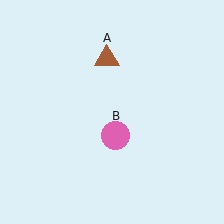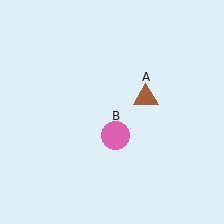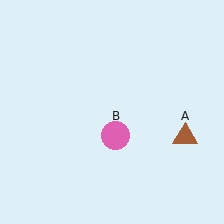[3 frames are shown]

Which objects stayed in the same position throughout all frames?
Pink circle (object B) remained stationary.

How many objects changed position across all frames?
1 object changed position: brown triangle (object A).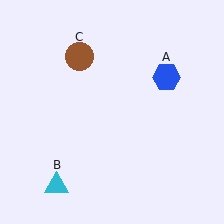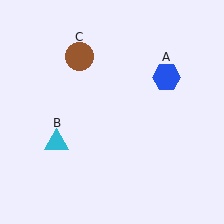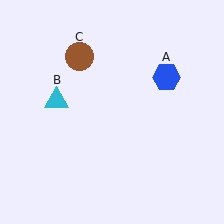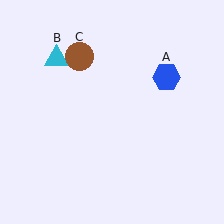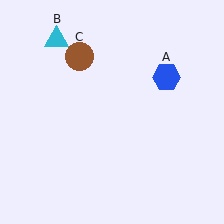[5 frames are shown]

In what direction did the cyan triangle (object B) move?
The cyan triangle (object B) moved up.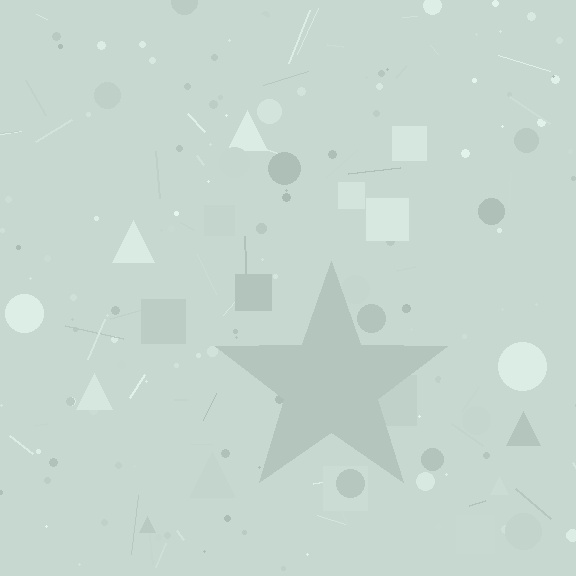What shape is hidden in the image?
A star is hidden in the image.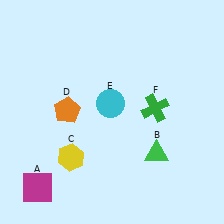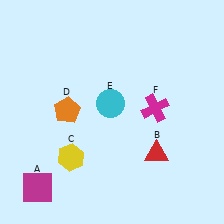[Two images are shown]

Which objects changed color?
B changed from green to red. F changed from green to magenta.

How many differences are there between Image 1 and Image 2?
There are 2 differences between the two images.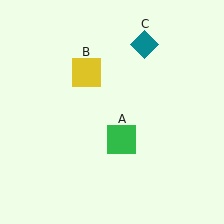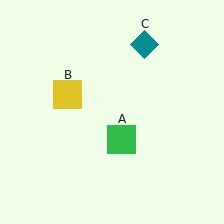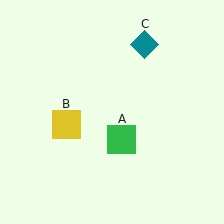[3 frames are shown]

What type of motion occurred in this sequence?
The yellow square (object B) rotated counterclockwise around the center of the scene.